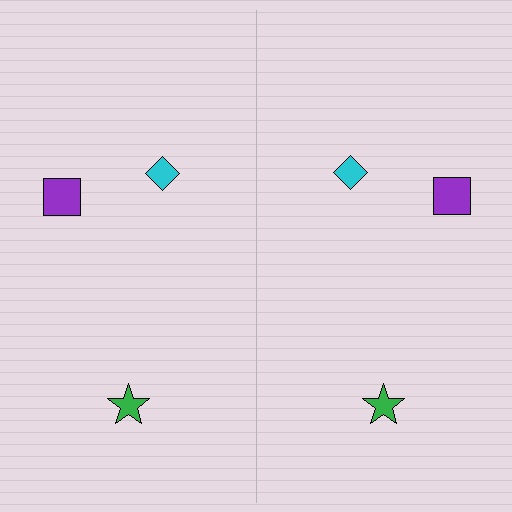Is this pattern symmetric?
Yes, this pattern has bilateral (reflection) symmetry.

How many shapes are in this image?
There are 6 shapes in this image.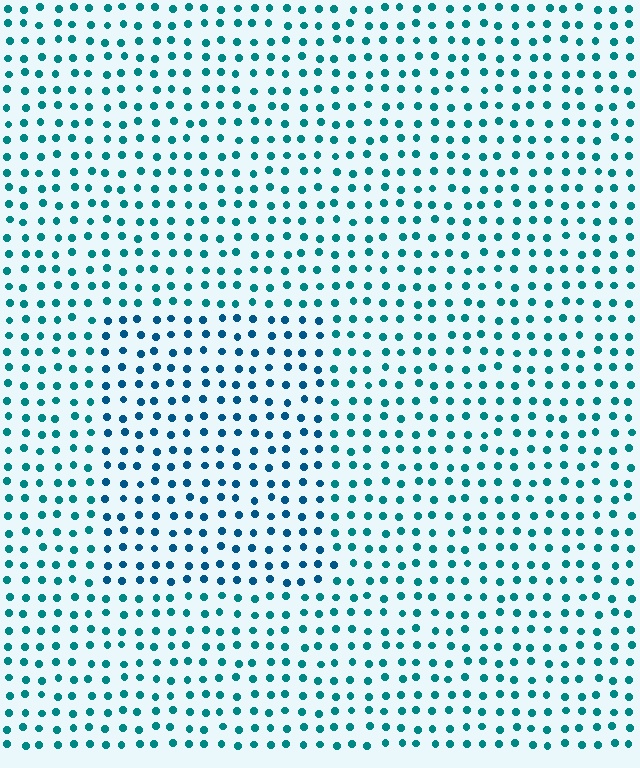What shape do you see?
I see a rectangle.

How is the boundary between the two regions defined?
The boundary is defined purely by a slight shift in hue (about 24 degrees). Spacing, size, and orientation are identical on both sides.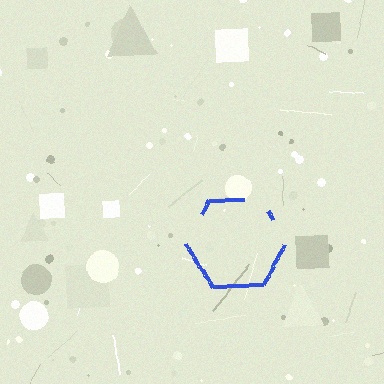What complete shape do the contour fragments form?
The contour fragments form a hexagon.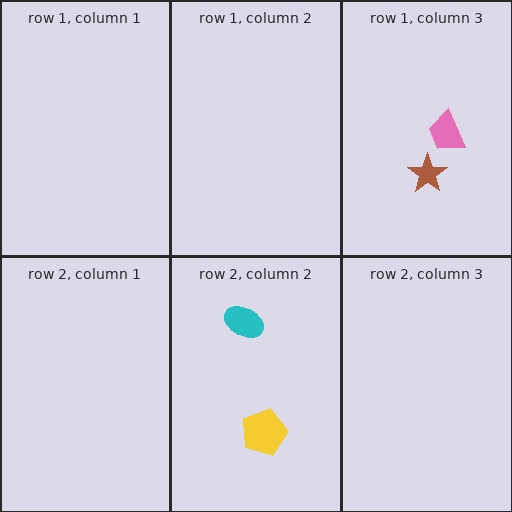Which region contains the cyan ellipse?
The row 2, column 2 region.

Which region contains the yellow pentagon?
The row 2, column 2 region.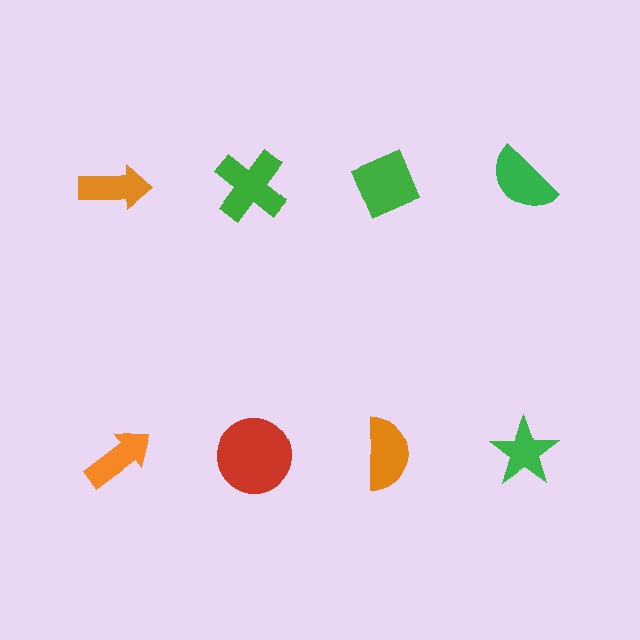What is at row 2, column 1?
An orange arrow.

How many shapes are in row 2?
4 shapes.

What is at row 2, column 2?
A red circle.